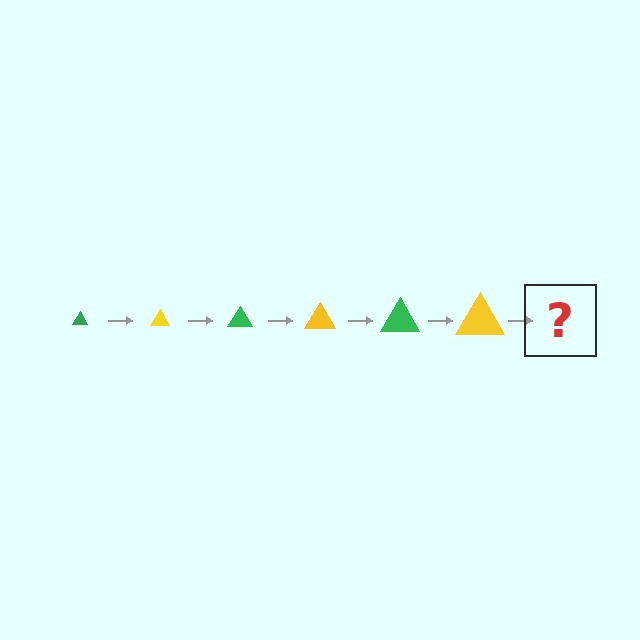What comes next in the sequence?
The next element should be a green triangle, larger than the previous one.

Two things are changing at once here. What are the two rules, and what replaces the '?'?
The two rules are that the triangle grows larger each step and the color cycles through green and yellow. The '?' should be a green triangle, larger than the previous one.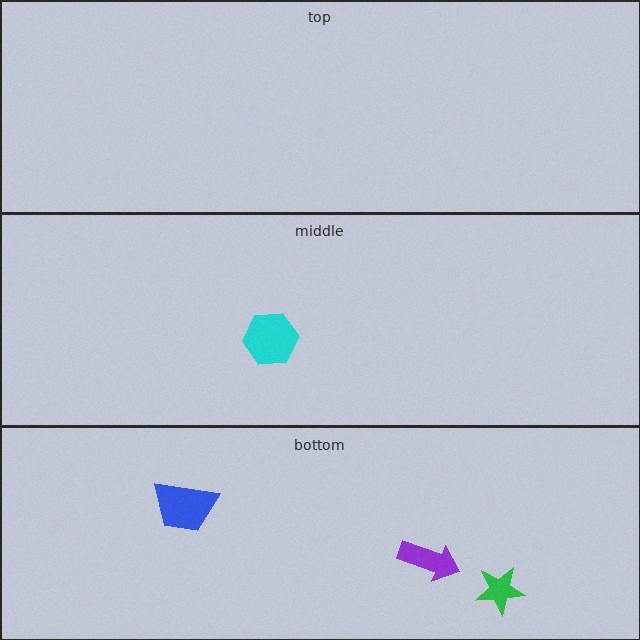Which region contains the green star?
The bottom region.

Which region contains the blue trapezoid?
The bottom region.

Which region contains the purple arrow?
The bottom region.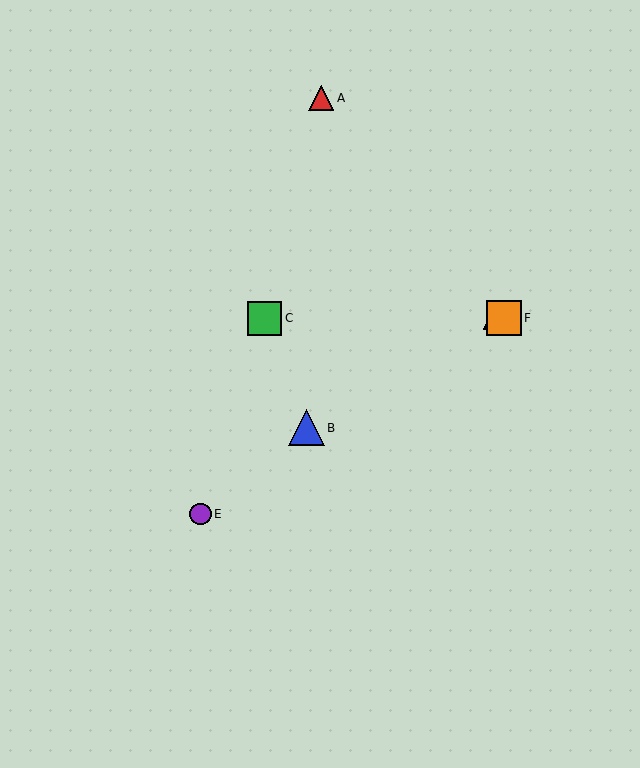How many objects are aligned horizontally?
3 objects (C, D, F) are aligned horizontally.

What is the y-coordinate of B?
Object B is at y≈428.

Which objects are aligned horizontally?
Objects C, D, F are aligned horizontally.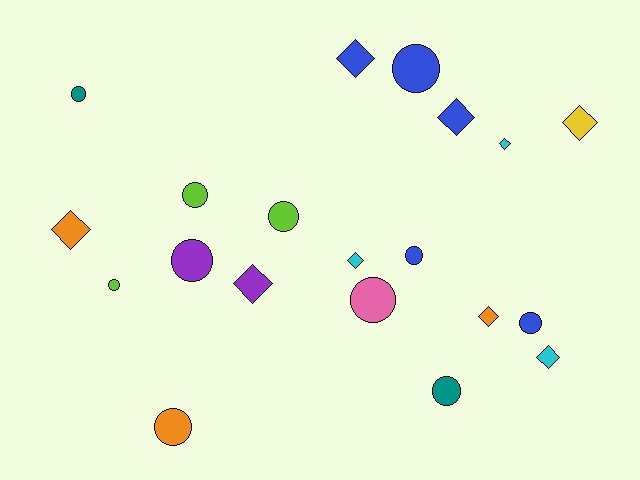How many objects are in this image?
There are 20 objects.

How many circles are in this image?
There are 11 circles.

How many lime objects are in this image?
There are 3 lime objects.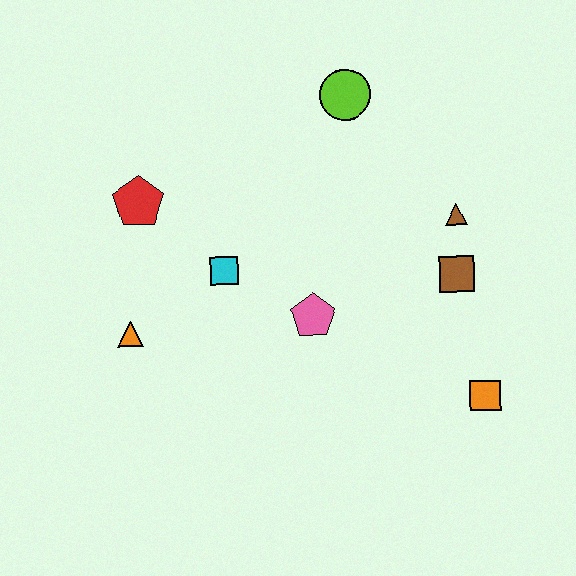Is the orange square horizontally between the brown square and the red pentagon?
No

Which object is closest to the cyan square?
The pink pentagon is closest to the cyan square.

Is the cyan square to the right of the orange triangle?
Yes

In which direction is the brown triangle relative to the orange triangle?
The brown triangle is to the right of the orange triangle.